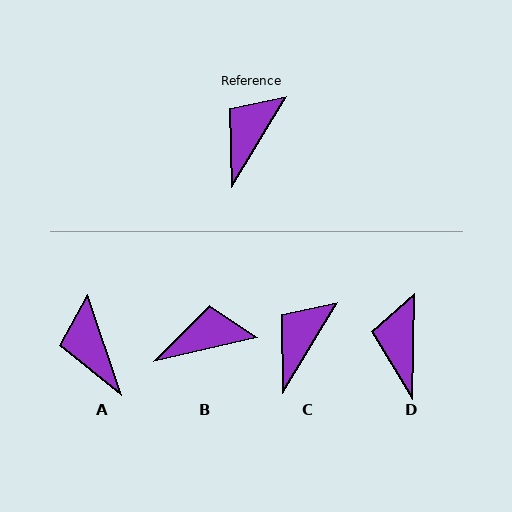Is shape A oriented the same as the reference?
No, it is off by about 50 degrees.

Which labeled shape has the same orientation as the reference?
C.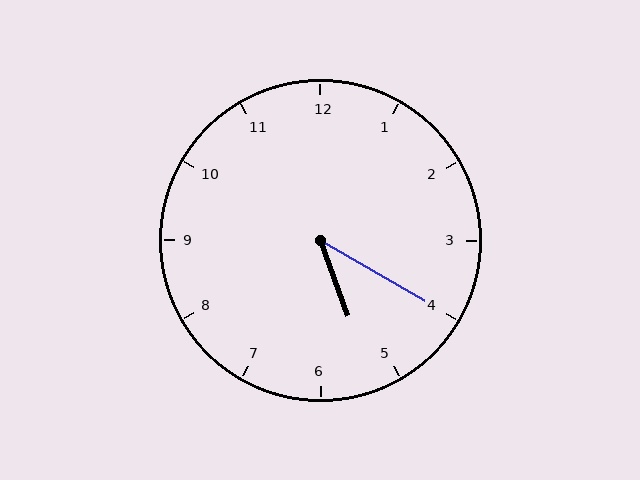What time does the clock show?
5:20.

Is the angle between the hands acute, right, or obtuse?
It is acute.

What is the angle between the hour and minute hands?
Approximately 40 degrees.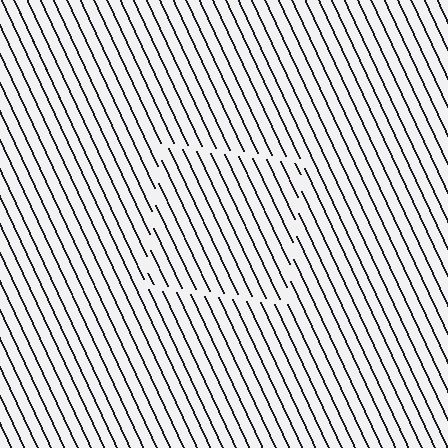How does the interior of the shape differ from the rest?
The interior of the shape contains the same grating, shifted by half a period — the contour is defined by the phase discontinuity where line-ends from the inner and outer gratings abut.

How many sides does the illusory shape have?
4 sides — the line-ends trace a square.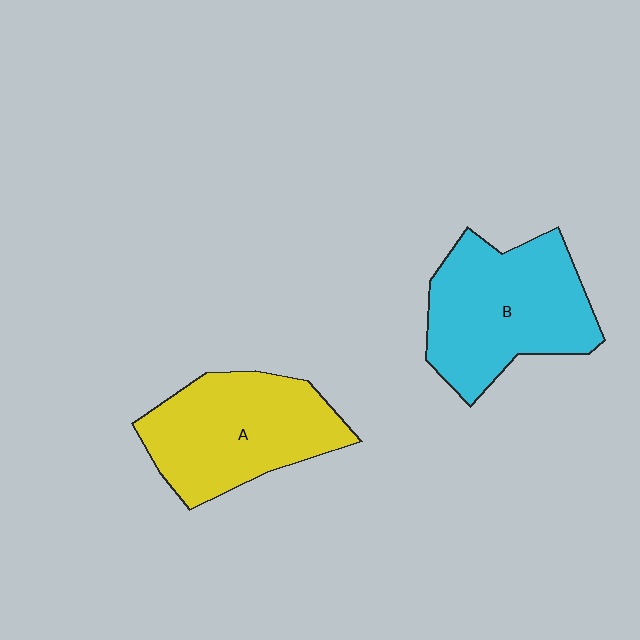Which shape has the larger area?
Shape B (cyan).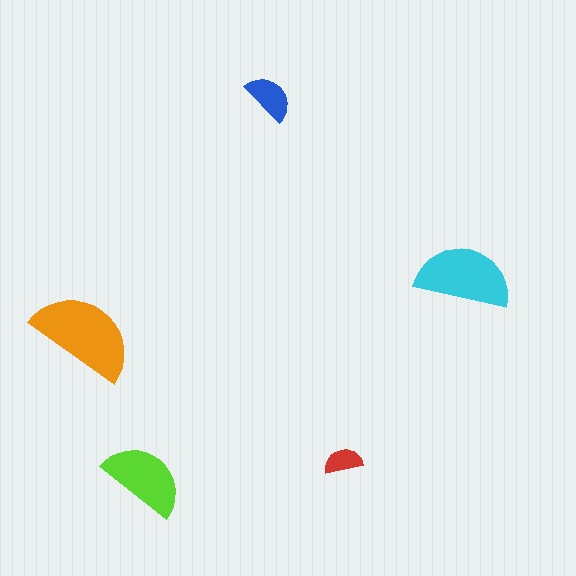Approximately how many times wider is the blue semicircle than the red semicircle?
About 1.5 times wider.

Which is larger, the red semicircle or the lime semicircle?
The lime one.